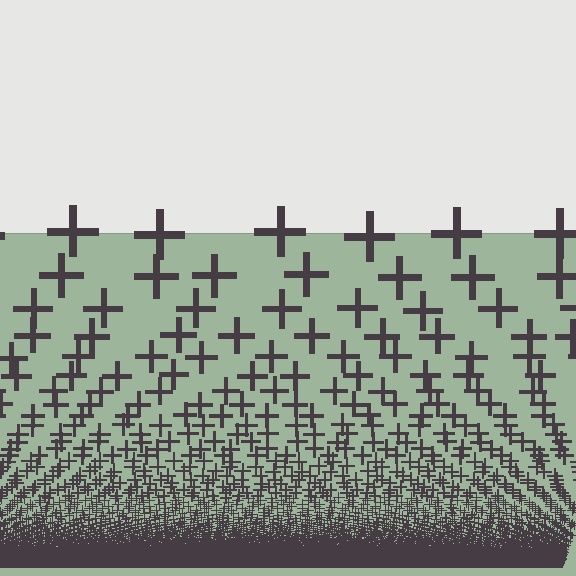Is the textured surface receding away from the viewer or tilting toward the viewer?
The surface appears to tilt toward the viewer. Texture elements get larger and sparser toward the top.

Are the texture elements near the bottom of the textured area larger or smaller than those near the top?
Smaller. The gradient is inverted — elements near the bottom are smaller and denser.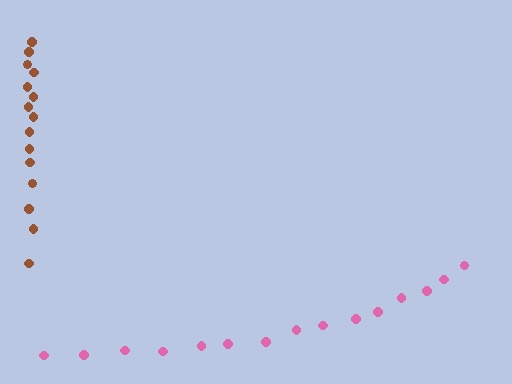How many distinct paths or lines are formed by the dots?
There are 2 distinct paths.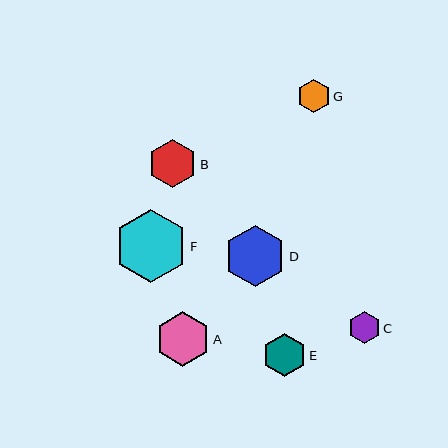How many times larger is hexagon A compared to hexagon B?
Hexagon A is approximately 1.1 times the size of hexagon B.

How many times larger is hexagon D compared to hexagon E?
Hexagon D is approximately 1.4 times the size of hexagon E.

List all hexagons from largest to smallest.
From largest to smallest: F, D, A, B, E, G, C.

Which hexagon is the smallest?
Hexagon C is the smallest with a size of approximately 32 pixels.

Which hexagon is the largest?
Hexagon F is the largest with a size of approximately 73 pixels.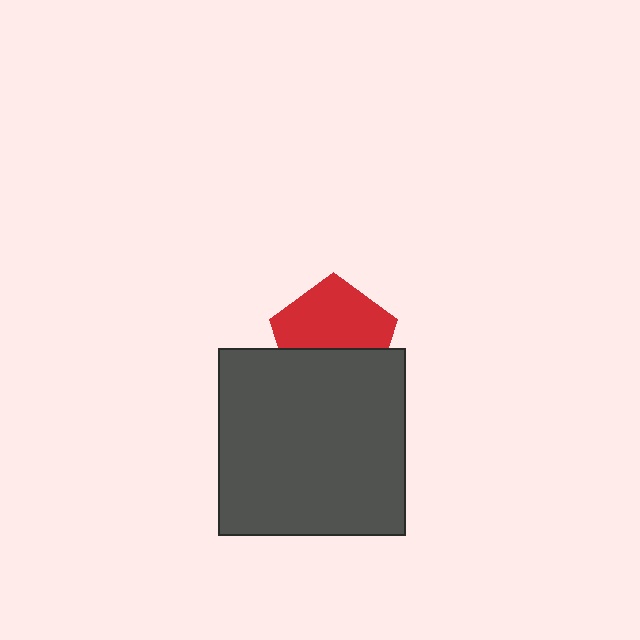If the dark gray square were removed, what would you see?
You would see the complete red pentagon.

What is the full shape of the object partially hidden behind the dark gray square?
The partially hidden object is a red pentagon.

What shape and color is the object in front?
The object in front is a dark gray square.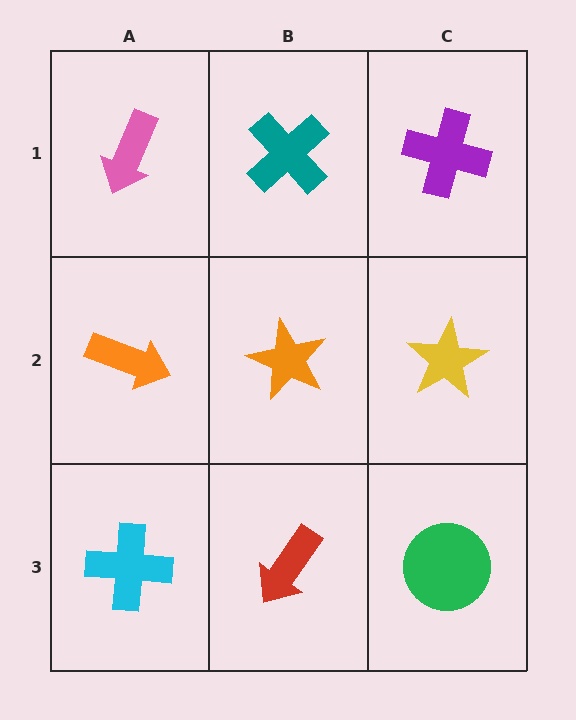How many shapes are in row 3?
3 shapes.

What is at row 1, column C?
A purple cross.